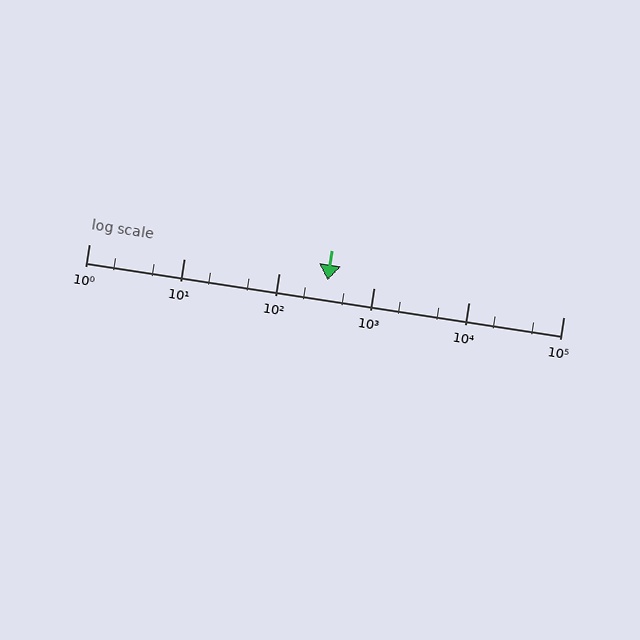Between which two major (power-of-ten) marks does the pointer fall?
The pointer is between 100 and 1000.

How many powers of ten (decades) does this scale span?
The scale spans 5 decades, from 1 to 100000.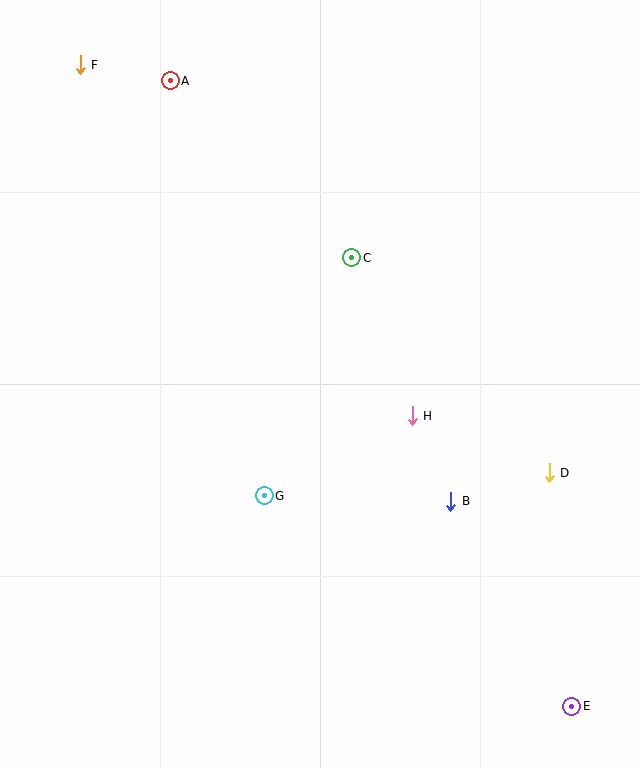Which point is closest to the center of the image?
Point H at (412, 416) is closest to the center.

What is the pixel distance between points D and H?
The distance between D and H is 148 pixels.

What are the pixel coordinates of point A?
Point A is at (170, 81).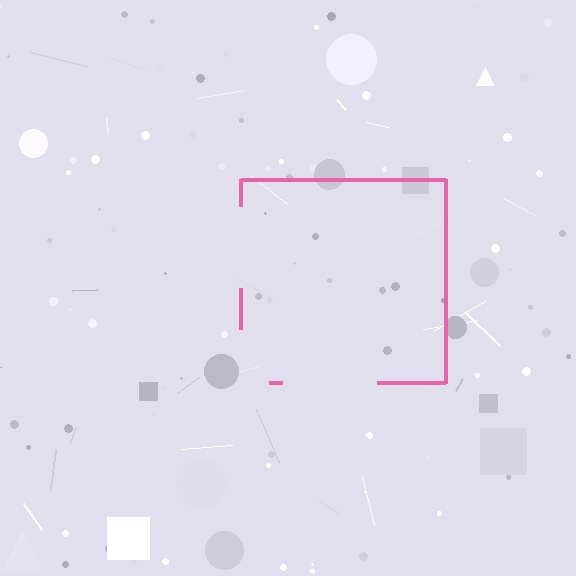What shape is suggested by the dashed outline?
The dashed outline suggests a square.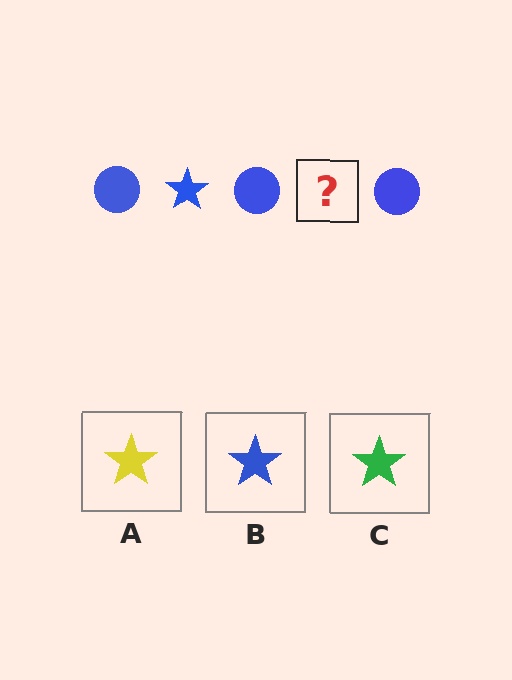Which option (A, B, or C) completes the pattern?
B.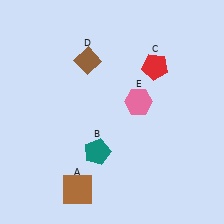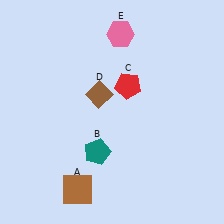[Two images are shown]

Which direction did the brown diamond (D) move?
The brown diamond (D) moved down.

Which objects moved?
The objects that moved are: the red pentagon (C), the brown diamond (D), the pink hexagon (E).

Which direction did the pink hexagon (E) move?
The pink hexagon (E) moved up.